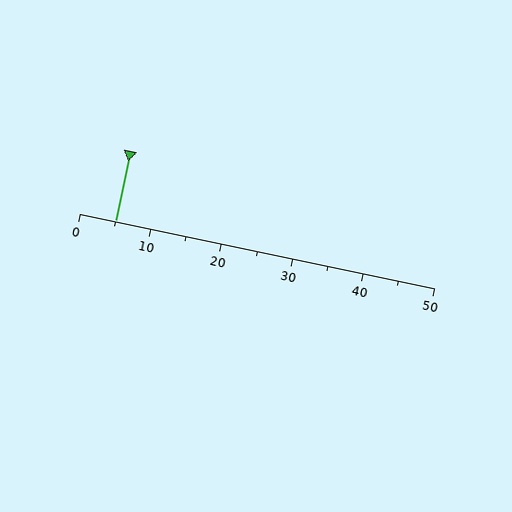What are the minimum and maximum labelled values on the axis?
The axis runs from 0 to 50.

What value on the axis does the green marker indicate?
The marker indicates approximately 5.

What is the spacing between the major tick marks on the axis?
The major ticks are spaced 10 apart.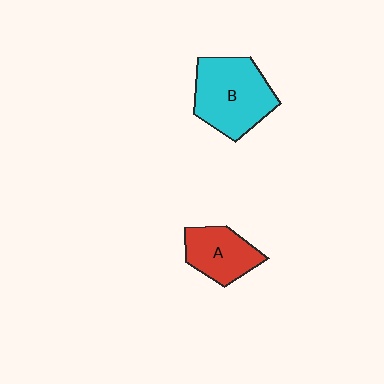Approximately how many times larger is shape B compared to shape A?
Approximately 1.6 times.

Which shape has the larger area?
Shape B (cyan).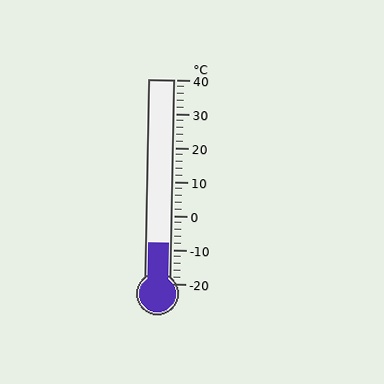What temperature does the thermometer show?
The thermometer shows approximately -8°C.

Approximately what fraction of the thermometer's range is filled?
The thermometer is filled to approximately 20% of its range.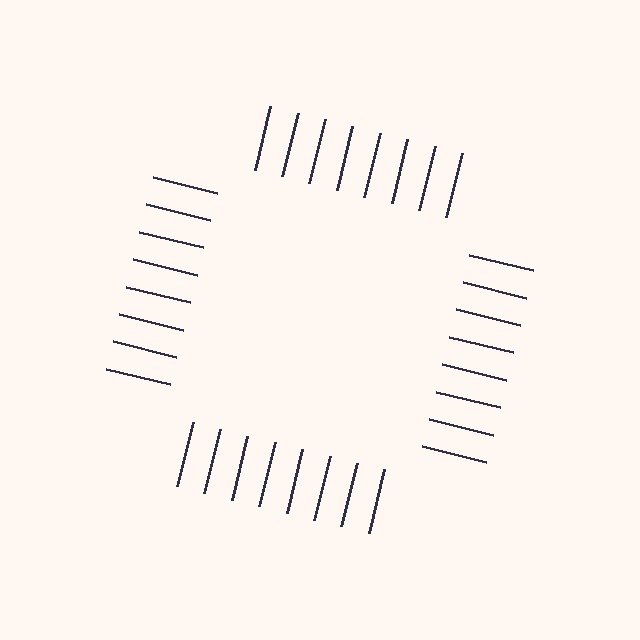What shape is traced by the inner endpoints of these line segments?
An illusory square — the line segments terminate on its edges but no continuous stroke is drawn.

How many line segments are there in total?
32 — 8 along each of the 4 edges.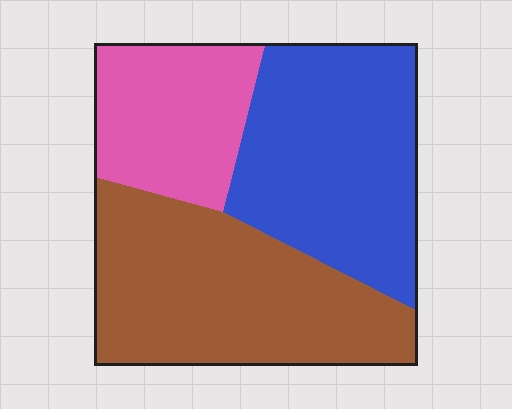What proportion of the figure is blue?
Blue covers roughly 35% of the figure.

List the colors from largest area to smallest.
From largest to smallest: brown, blue, pink.